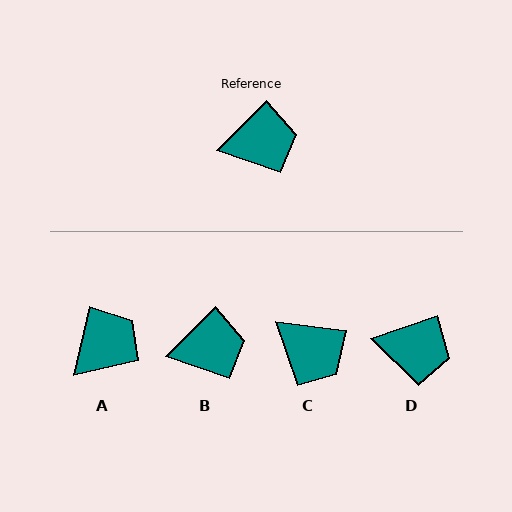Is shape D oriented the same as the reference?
No, it is off by about 26 degrees.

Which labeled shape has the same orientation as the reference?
B.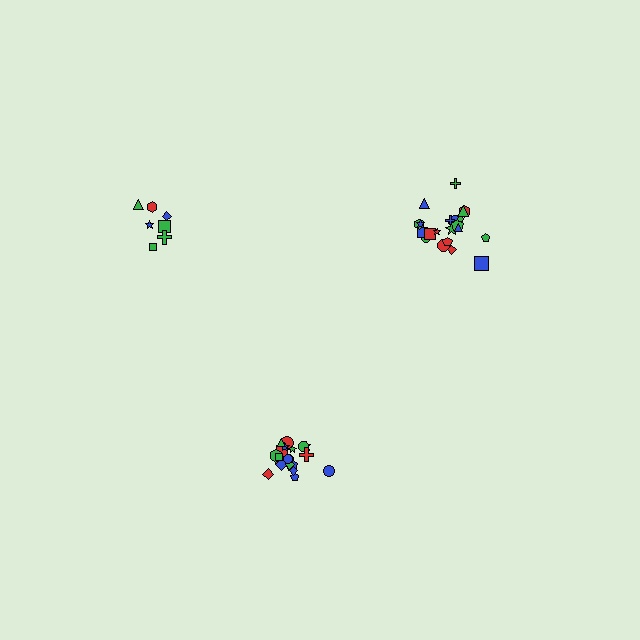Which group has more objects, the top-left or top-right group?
The top-right group.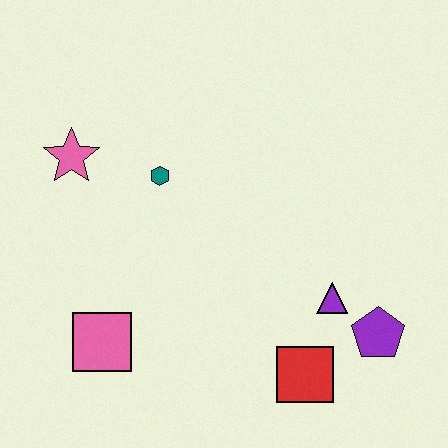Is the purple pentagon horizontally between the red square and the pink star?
No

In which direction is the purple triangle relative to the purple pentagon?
The purple triangle is to the left of the purple pentagon.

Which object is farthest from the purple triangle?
The pink star is farthest from the purple triangle.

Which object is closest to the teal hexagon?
The pink star is closest to the teal hexagon.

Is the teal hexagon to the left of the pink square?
No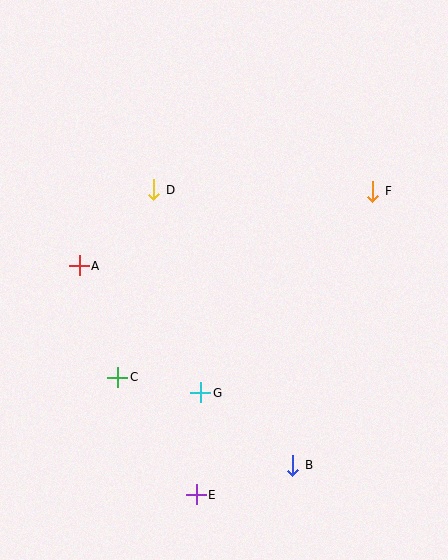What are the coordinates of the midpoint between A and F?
The midpoint between A and F is at (226, 228).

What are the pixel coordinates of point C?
Point C is at (118, 377).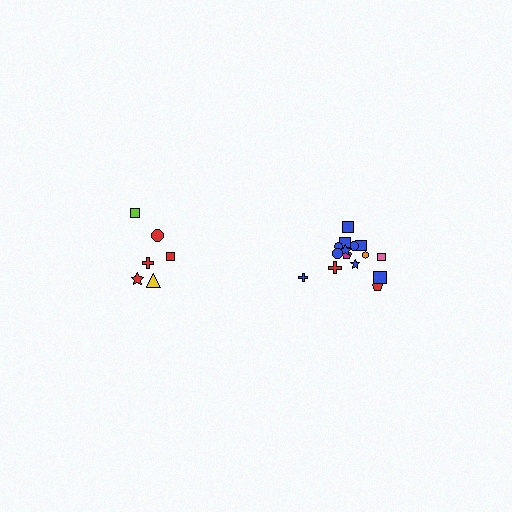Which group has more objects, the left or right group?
The right group.